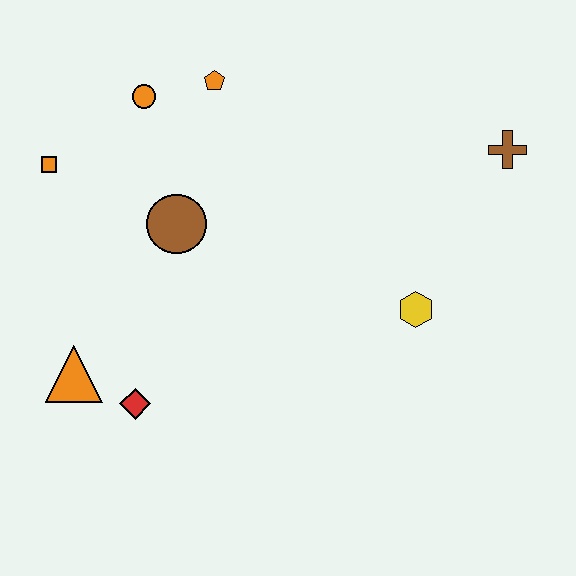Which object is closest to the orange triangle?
The red diamond is closest to the orange triangle.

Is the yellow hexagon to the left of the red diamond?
No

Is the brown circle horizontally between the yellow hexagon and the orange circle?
Yes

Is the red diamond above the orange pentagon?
No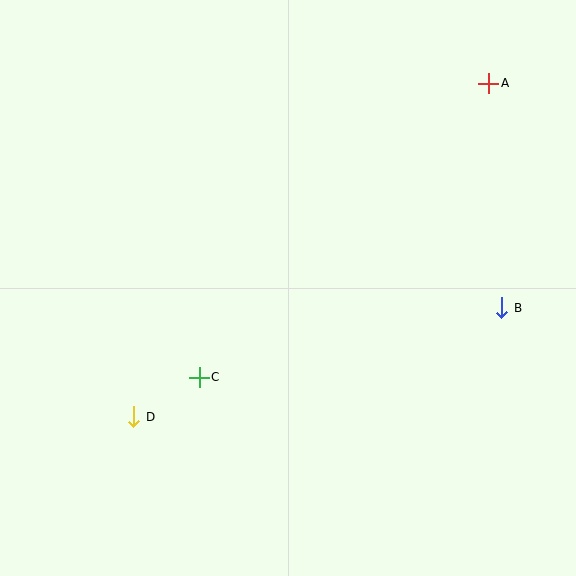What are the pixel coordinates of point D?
Point D is at (134, 417).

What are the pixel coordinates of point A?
Point A is at (489, 83).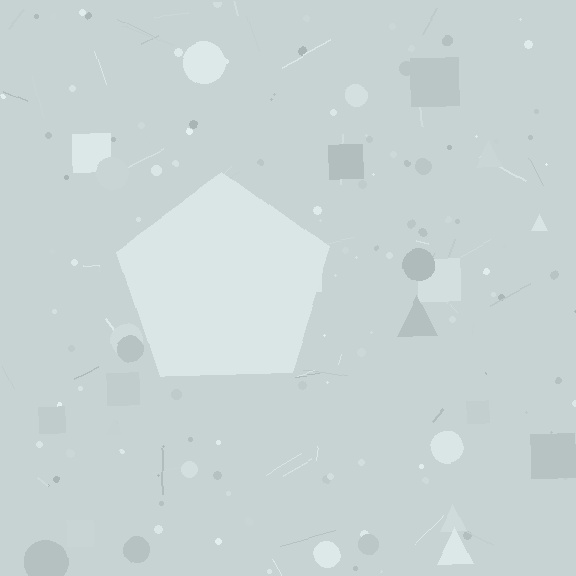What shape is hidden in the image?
A pentagon is hidden in the image.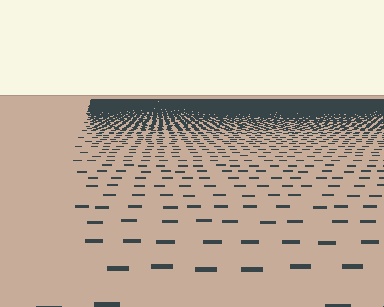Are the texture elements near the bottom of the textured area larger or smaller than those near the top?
Larger. Near the bottom, elements are closer to the viewer and appear at a bigger on-screen size.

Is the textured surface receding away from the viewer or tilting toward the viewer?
The surface is receding away from the viewer. Texture elements get smaller and denser toward the top.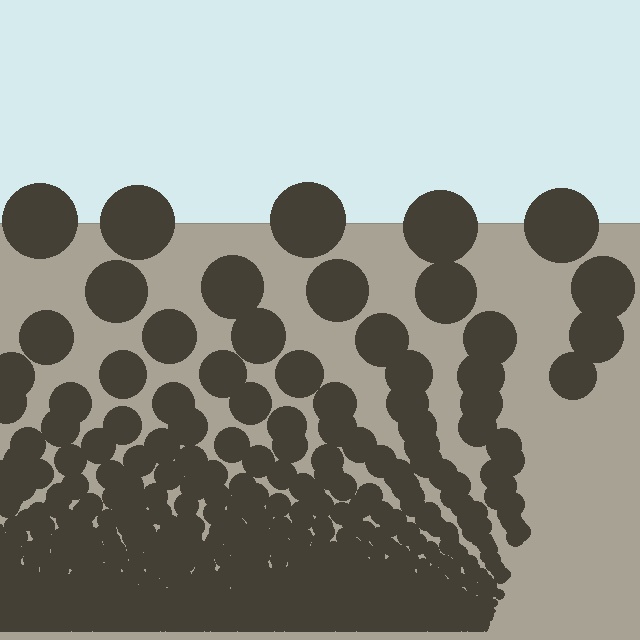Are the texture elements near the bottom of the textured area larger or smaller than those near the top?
Smaller. The gradient is inverted — elements near the bottom are smaller and denser.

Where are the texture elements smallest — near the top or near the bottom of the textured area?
Near the bottom.